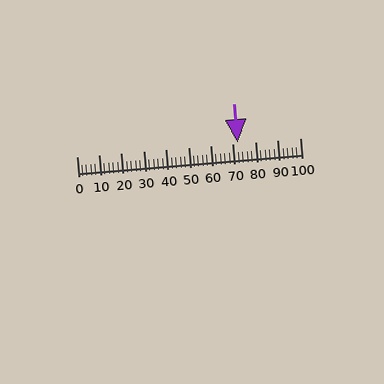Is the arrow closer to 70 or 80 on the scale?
The arrow is closer to 70.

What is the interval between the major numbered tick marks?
The major tick marks are spaced 10 units apart.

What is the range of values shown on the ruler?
The ruler shows values from 0 to 100.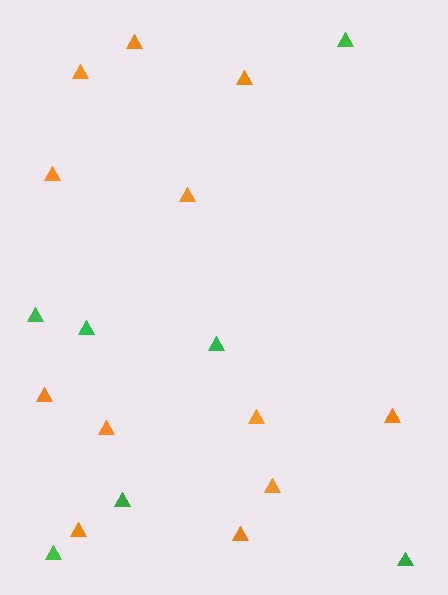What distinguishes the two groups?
There are 2 groups: one group of orange triangles (12) and one group of green triangles (7).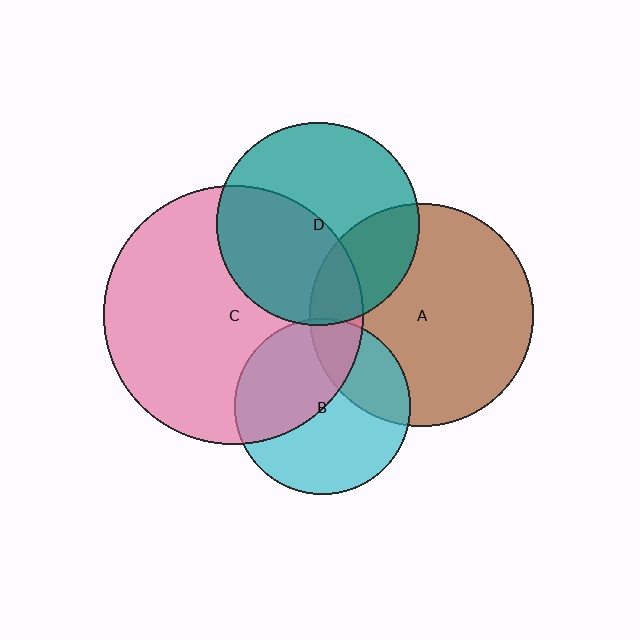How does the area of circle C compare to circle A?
Approximately 1.3 times.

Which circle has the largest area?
Circle C (pink).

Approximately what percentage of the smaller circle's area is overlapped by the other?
Approximately 45%.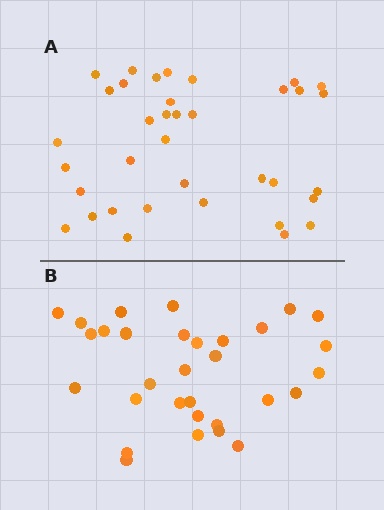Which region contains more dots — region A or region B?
Region A (the top region) has more dots.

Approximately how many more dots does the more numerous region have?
Region A has about 5 more dots than region B.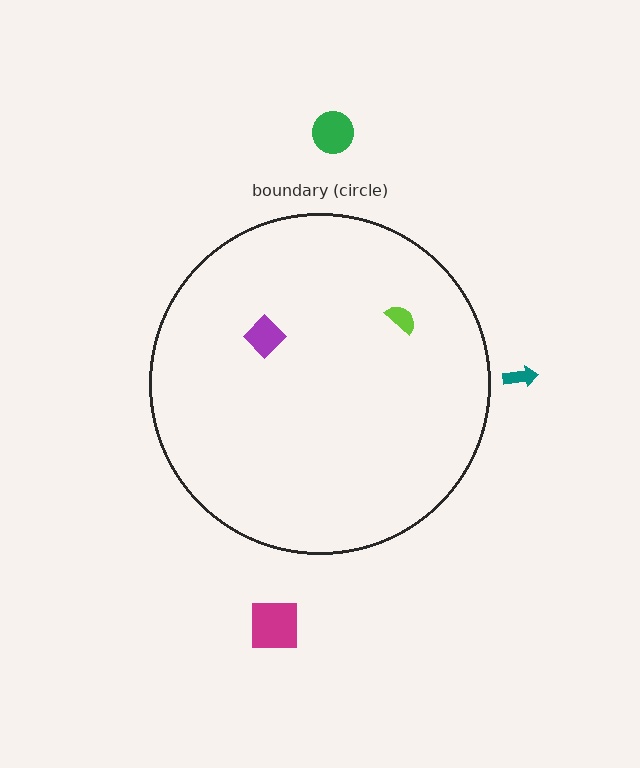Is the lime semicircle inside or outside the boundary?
Inside.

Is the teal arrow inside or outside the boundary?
Outside.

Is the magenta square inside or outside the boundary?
Outside.